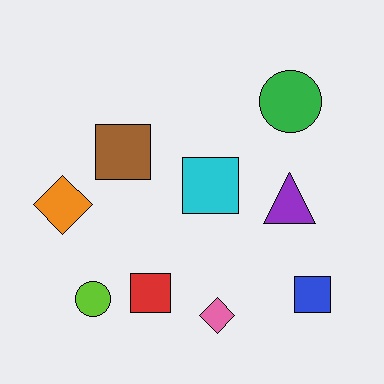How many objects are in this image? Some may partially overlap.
There are 9 objects.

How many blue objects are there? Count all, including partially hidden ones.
There is 1 blue object.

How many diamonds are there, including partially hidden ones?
There are 2 diamonds.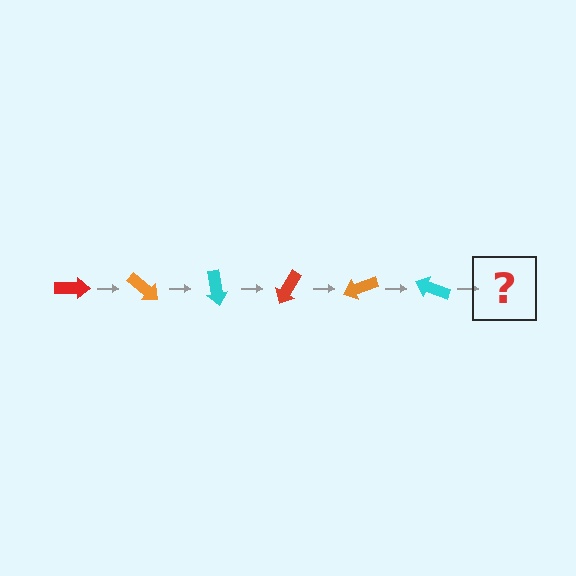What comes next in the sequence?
The next element should be a red arrow, rotated 240 degrees from the start.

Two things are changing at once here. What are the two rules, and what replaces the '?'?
The two rules are that it rotates 40 degrees each step and the color cycles through red, orange, and cyan. The '?' should be a red arrow, rotated 240 degrees from the start.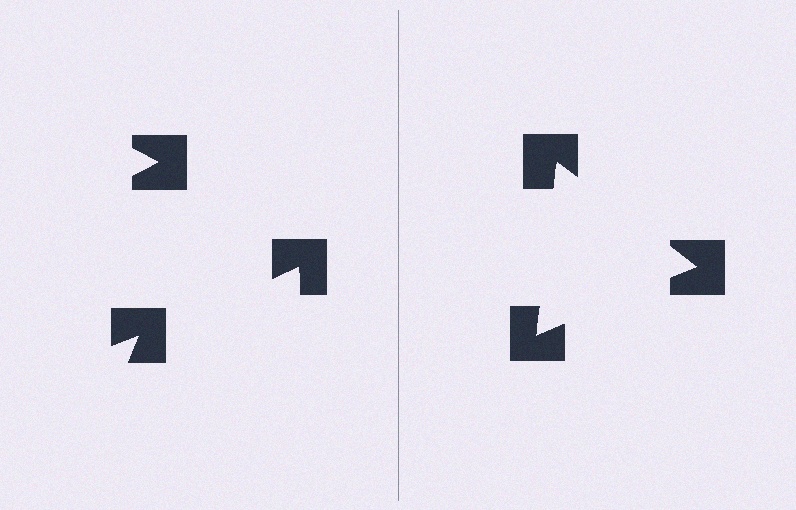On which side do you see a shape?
An illusory triangle appears on the right side. On the left side the wedge cuts are rotated, so no coherent shape forms.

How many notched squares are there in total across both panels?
6 — 3 on each side.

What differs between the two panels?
The notched squares are positioned identically on both sides; only the wedge orientations differ. On the right they align to a triangle; on the left they are misaligned.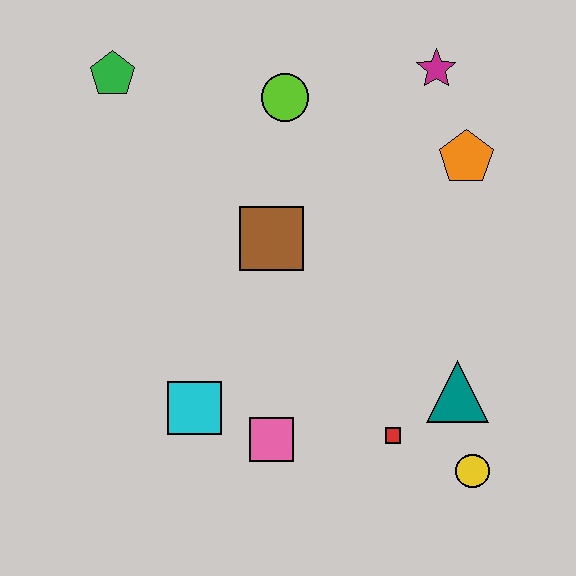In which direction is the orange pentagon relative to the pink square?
The orange pentagon is above the pink square.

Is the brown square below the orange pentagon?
Yes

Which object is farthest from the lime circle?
The yellow circle is farthest from the lime circle.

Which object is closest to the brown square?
The lime circle is closest to the brown square.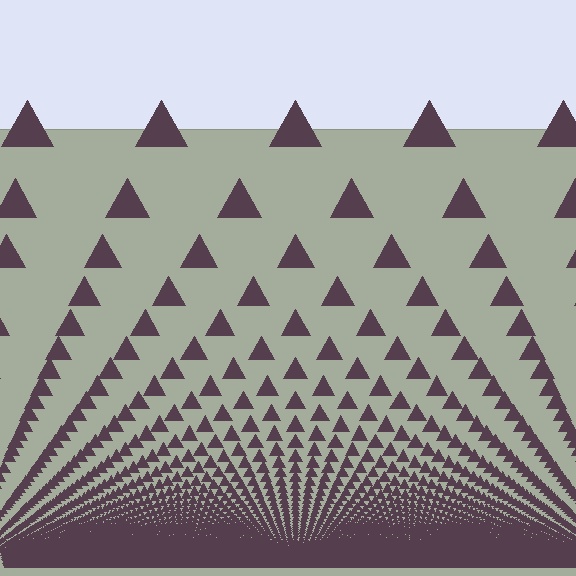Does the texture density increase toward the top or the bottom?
Density increases toward the bottom.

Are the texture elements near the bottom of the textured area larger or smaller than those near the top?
Smaller. The gradient is inverted — elements near the bottom are smaller and denser.